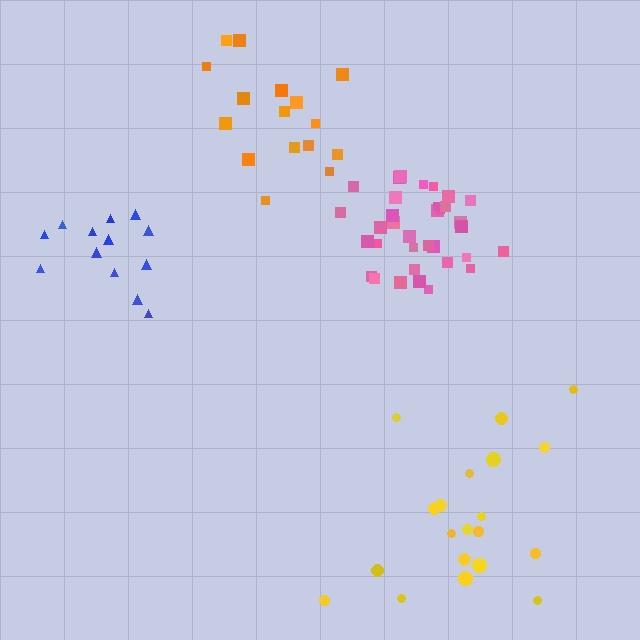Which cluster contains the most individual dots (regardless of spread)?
Pink (34).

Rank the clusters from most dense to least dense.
pink, blue, yellow, orange.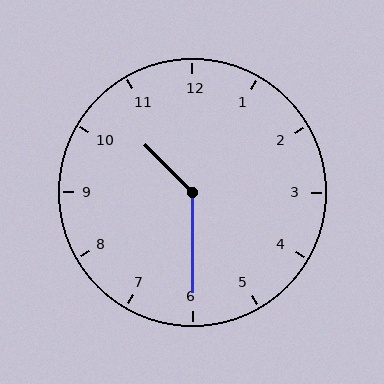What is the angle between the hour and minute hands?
Approximately 135 degrees.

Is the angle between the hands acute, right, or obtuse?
It is obtuse.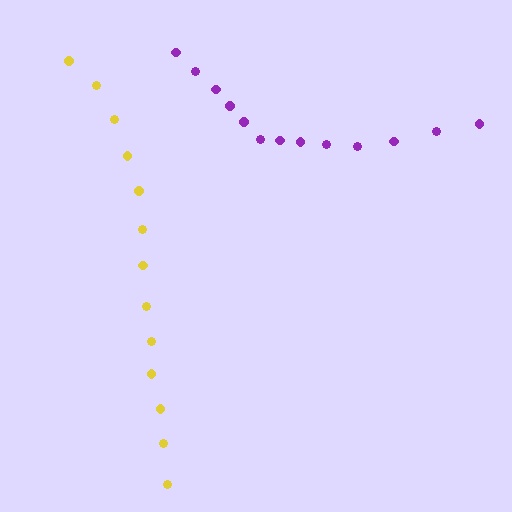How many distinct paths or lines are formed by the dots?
There are 2 distinct paths.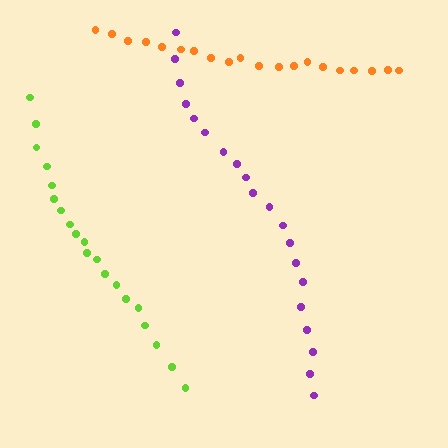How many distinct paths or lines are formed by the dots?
There are 3 distinct paths.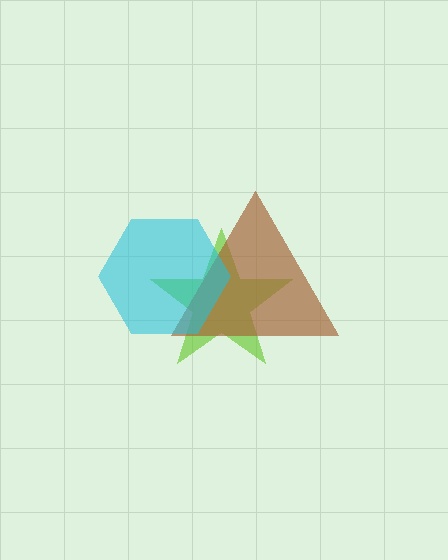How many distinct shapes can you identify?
There are 3 distinct shapes: a lime star, a brown triangle, a cyan hexagon.